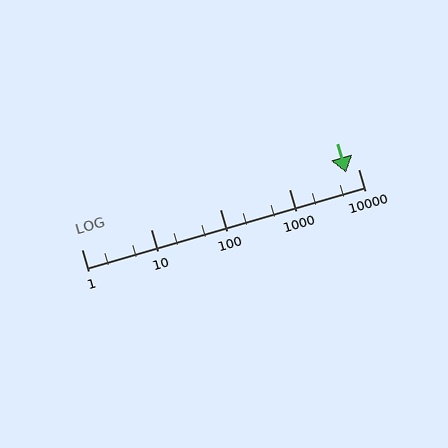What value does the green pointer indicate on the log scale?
The pointer indicates approximately 6700.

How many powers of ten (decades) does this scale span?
The scale spans 4 decades, from 1 to 10000.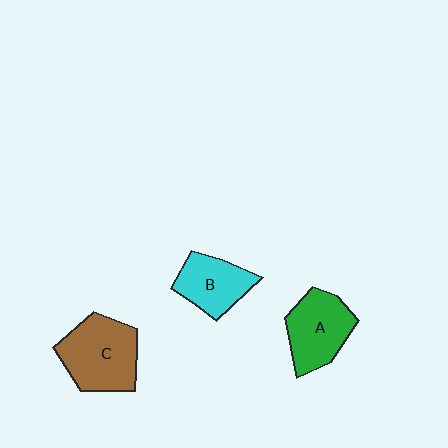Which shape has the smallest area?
Shape B (cyan).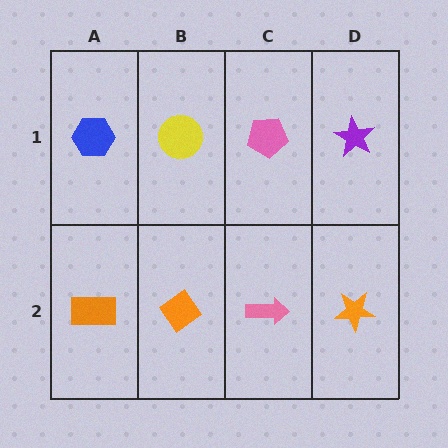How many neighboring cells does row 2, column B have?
3.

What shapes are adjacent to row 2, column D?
A purple star (row 1, column D), a pink arrow (row 2, column C).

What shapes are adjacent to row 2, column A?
A blue hexagon (row 1, column A), an orange diamond (row 2, column B).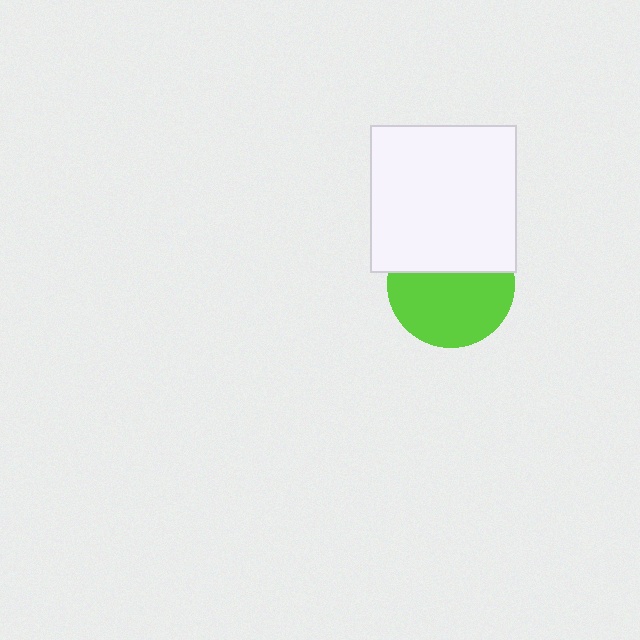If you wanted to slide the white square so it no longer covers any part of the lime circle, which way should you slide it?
Slide it up — that is the most direct way to separate the two shapes.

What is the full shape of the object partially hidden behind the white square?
The partially hidden object is a lime circle.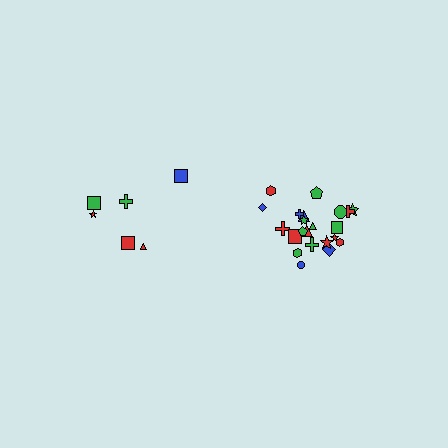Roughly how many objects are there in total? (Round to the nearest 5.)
Roughly 30 objects in total.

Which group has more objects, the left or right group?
The right group.